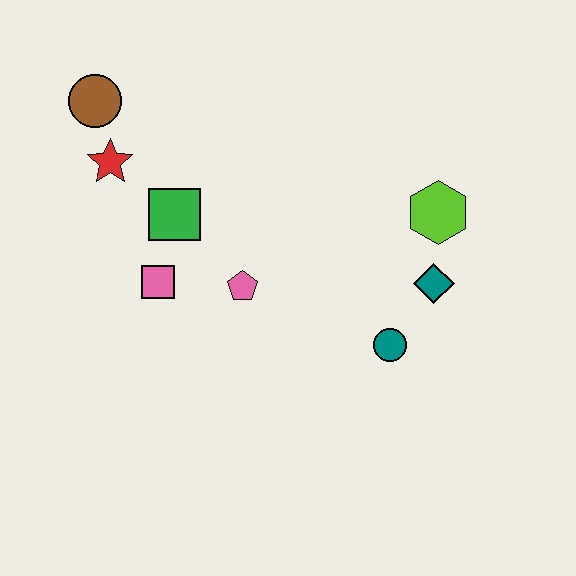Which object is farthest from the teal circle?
The brown circle is farthest from the teal circle.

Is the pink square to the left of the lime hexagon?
Yes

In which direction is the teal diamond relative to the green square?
The teal diamond is to the right of the green square.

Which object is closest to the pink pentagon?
The pink square is closest to the pink pentagon.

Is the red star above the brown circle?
No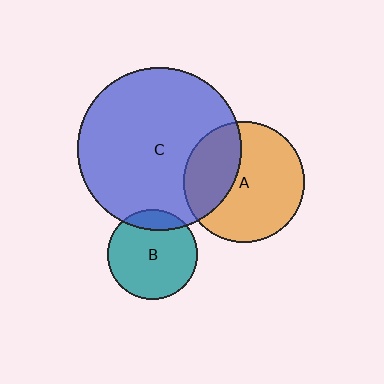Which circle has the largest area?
Circle C (blue).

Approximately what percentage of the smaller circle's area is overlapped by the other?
Approximately 35%.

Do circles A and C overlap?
Yes.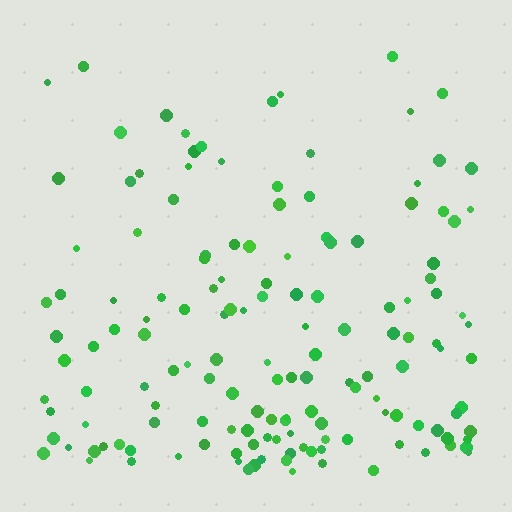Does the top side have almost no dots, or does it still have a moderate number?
Still a moderate number, just noticeably fewer than the bottom.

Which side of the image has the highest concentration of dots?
The bottom.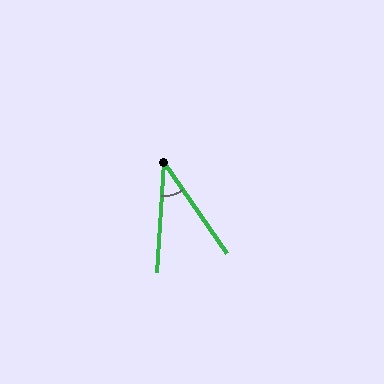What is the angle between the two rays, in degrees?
Approximately 38 degrees.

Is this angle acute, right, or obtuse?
It is acute.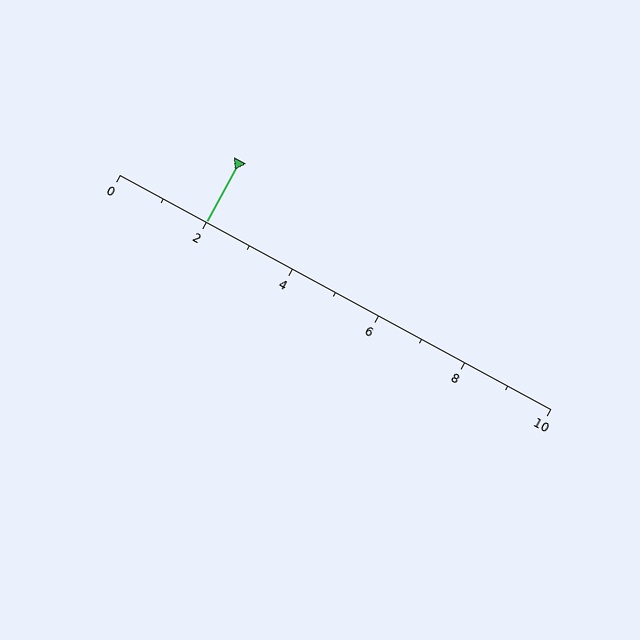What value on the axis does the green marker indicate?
The marker indicates approximately 2.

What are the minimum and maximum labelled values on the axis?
The axis runs from 0 to 10.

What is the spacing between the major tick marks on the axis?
The major ticks are spaced 2 apart.